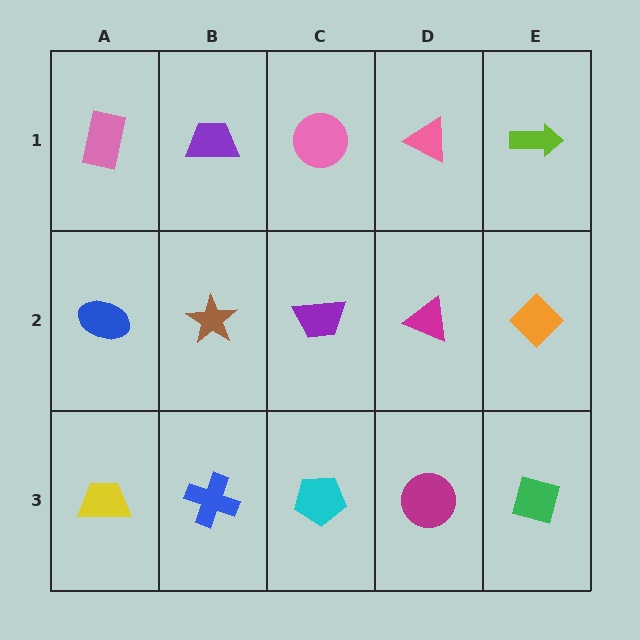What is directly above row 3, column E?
An orange diamond.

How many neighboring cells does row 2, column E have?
3.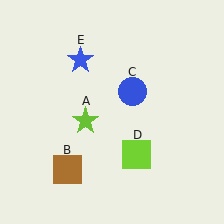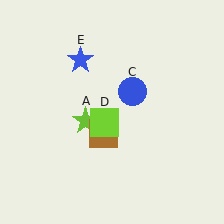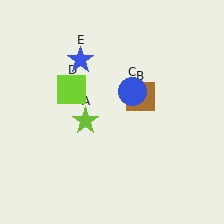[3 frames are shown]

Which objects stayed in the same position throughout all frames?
Lime star (object A) and blue circle (object C) and blue star (object E) remained stationary.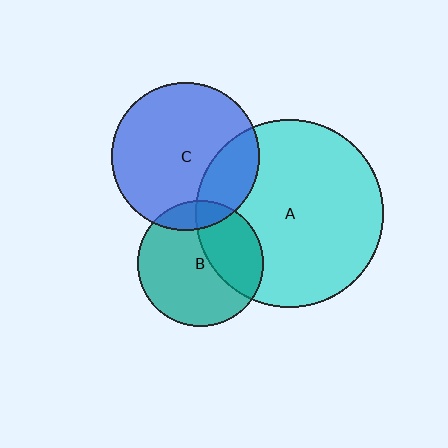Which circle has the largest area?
Circle A (cyan).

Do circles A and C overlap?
Yes.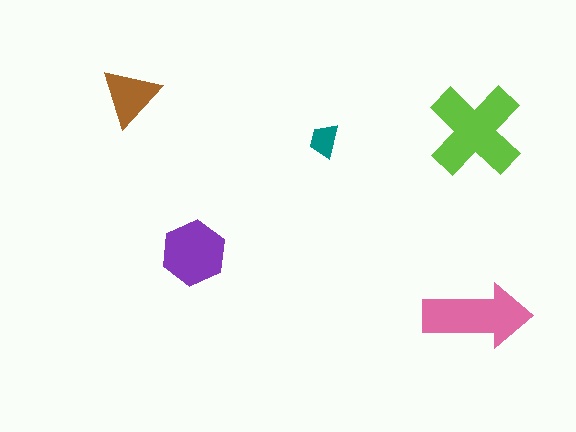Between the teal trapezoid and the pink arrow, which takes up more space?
The pink arrow.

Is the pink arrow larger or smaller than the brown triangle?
Larger.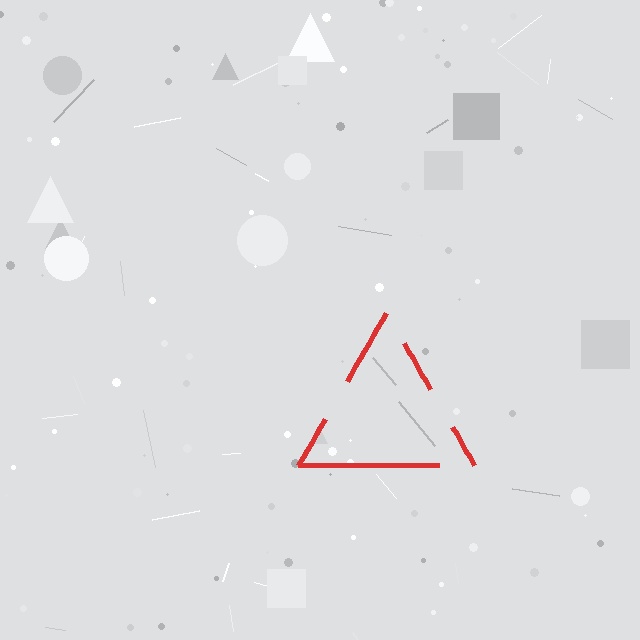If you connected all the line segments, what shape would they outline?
They would outline a triangle.